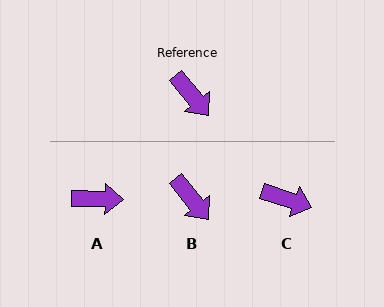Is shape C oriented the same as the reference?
No, it is off by about 32 degrees.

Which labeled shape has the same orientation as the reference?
B.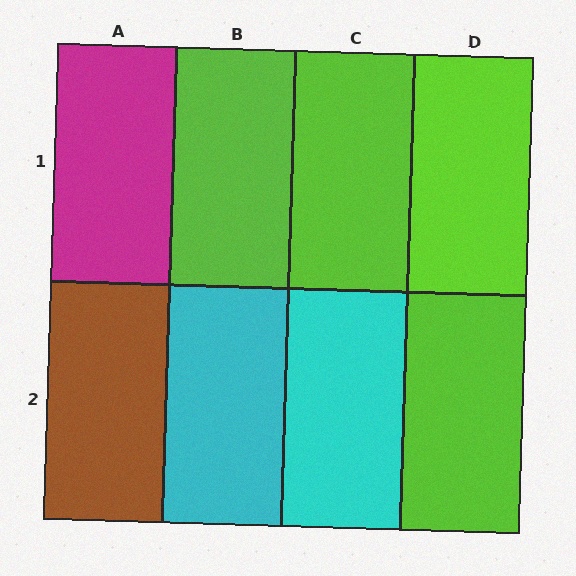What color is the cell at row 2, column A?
Brown.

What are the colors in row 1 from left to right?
Magenta, lime, lime, lime.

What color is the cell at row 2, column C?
Cyan.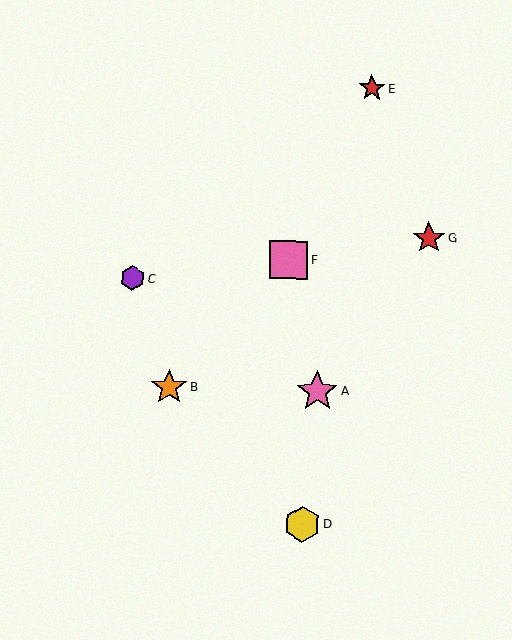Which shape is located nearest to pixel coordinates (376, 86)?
The red star (labeled E) at (372, 88) is nearest to that location.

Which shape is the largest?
The pink star (labeled A) is the largest.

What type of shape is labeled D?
Shape D is a yellow hexagon.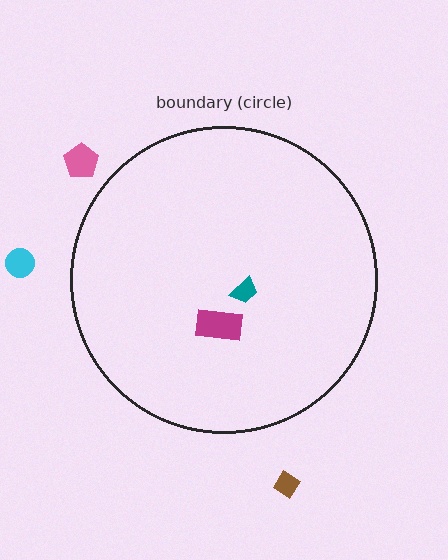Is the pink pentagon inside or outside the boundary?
Outside.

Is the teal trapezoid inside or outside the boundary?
Inside.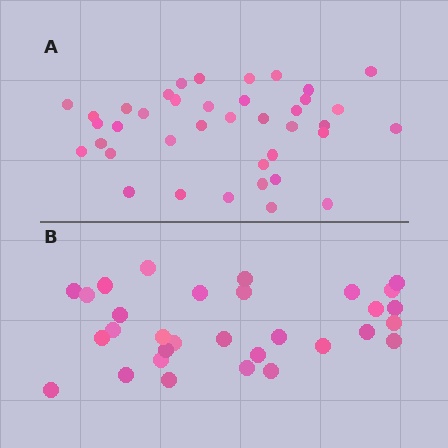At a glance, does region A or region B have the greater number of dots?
Region A (the top region) has more dots.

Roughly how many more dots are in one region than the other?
Region A has roughly 8 or so more dots than region B.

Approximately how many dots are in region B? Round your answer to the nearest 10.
About 30 dots. (The exact count is 31, which rounds to 30.)